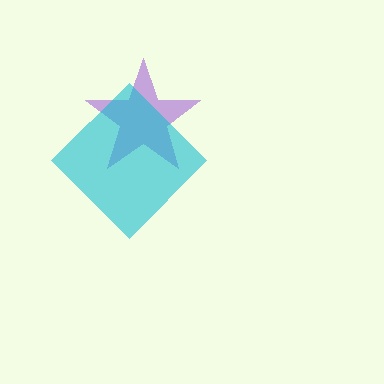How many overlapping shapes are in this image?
There are 2 overlapping shapes in the image.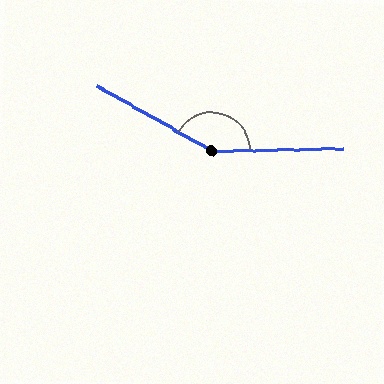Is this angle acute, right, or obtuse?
It is obtuse.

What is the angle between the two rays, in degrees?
Approximately 149 degrees.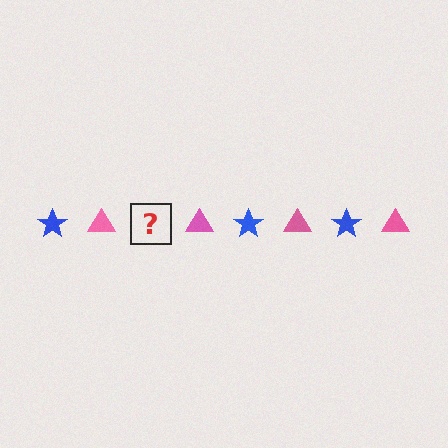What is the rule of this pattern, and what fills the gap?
The rule is that the pattern alternates between blue star and pink triangle. The gap should be filled with a blue star.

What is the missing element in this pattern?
The missing element is a blue star.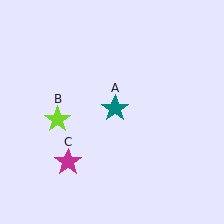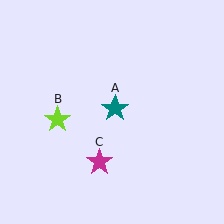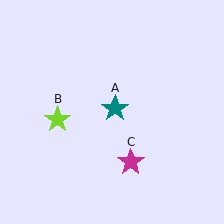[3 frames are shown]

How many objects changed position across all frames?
1 object changed position: magenta star (object C).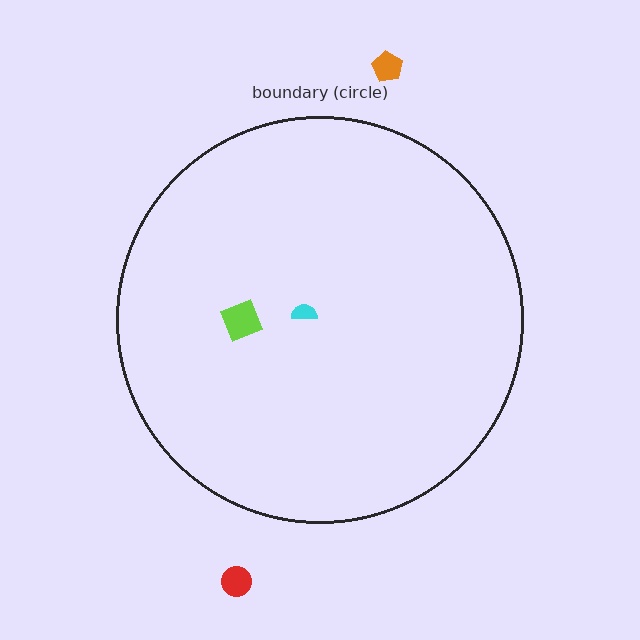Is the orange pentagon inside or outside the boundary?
Outside.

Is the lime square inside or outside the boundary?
Inside.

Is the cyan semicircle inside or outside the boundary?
Inside.